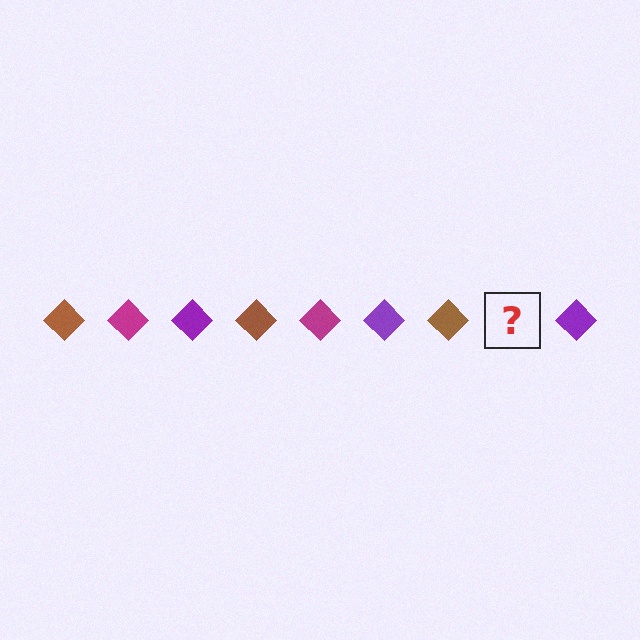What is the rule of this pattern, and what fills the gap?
The rule is that the pattern cycles through brown, magenta, purple diamonds. The gap should be filled with a magenta diamond.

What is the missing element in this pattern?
The missing element is a magenta diamond.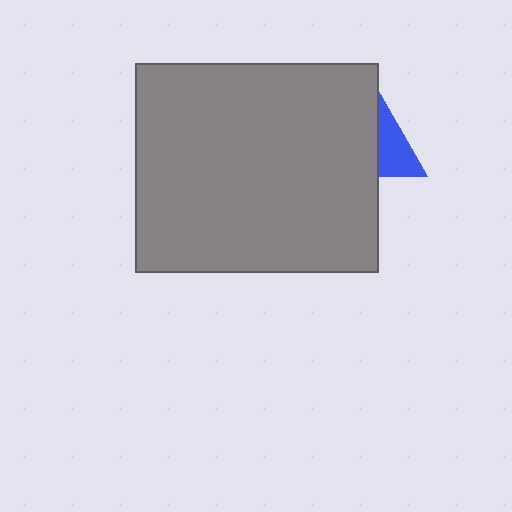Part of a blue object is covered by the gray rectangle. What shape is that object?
It is a triangle.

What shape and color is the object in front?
The object in front is a gray rectangle.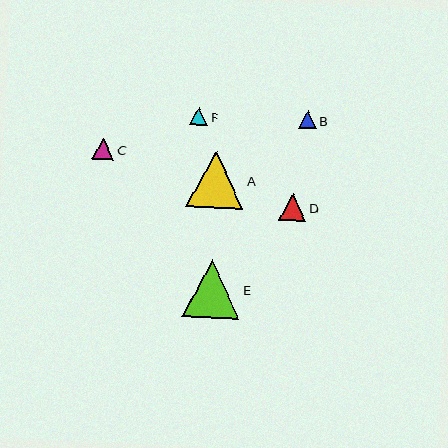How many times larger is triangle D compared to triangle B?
Triangle D is approximately 1.5 times the size of triangle B.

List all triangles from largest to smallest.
From largest to smallest: E, A, D, C, F, B.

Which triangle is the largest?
Triangle E is the largest with a size of approximately 57 pixels.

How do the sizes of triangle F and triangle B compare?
Triangle F and triangle B are approximately the same size.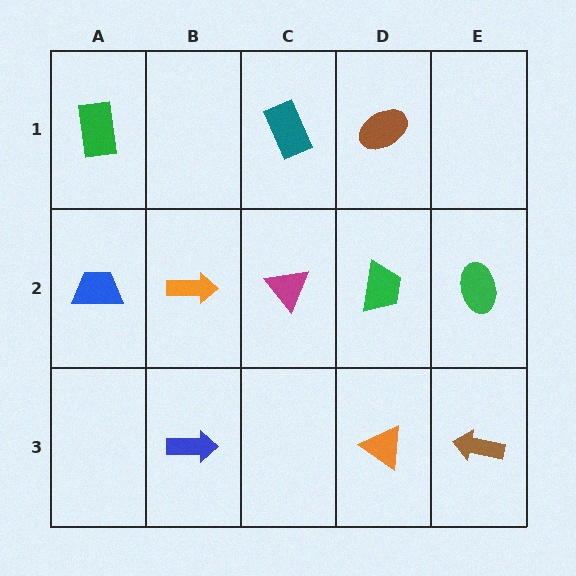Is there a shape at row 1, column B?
No, that cell is empty.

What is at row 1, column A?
A green rectangle.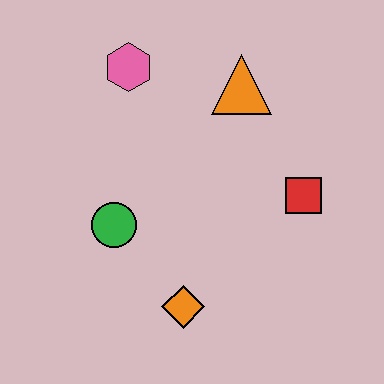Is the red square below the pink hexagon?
Yes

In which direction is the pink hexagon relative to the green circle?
The pink hexagon is above the green circle.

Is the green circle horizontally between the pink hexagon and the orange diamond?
No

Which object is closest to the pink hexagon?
The orange triangle is closest to the pink hexagon.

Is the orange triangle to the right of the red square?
No